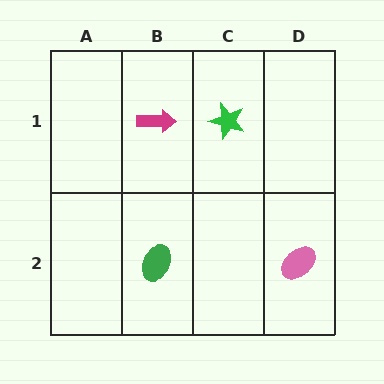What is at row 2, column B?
A green ellipse.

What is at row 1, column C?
A green star.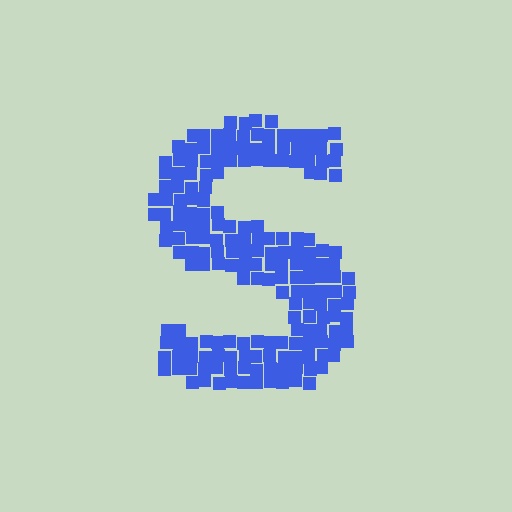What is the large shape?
The large shape is the letter S.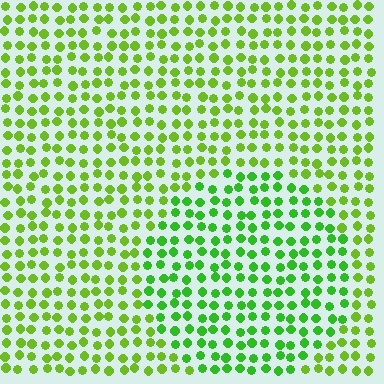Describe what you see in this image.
The image is filled with small lime elements in a uniform arrangement. A circle-shaped region is visible where the elements are tinted to a slightly different hue, forming a subtle color boundary.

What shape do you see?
I see a circle.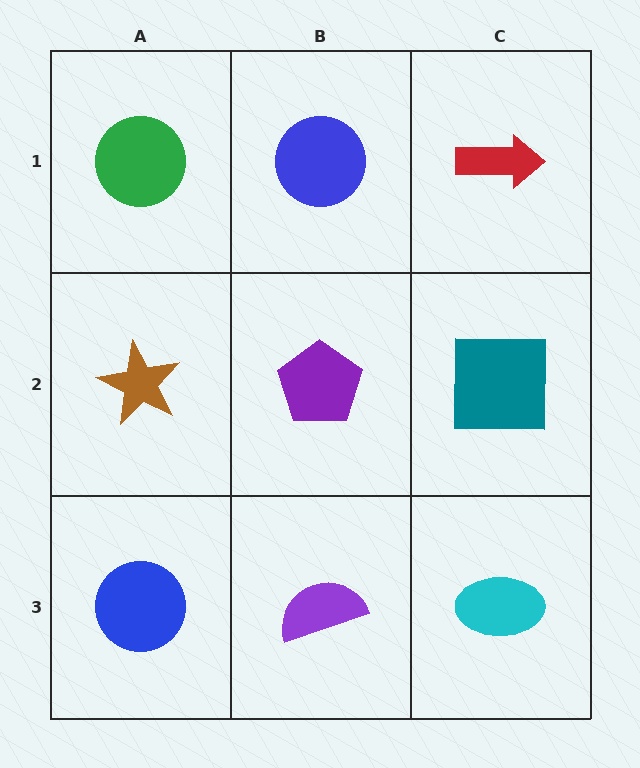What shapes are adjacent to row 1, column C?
A teal square (row 2, column C), a blue circle (row 1, column B).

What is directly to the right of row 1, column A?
A blue circle.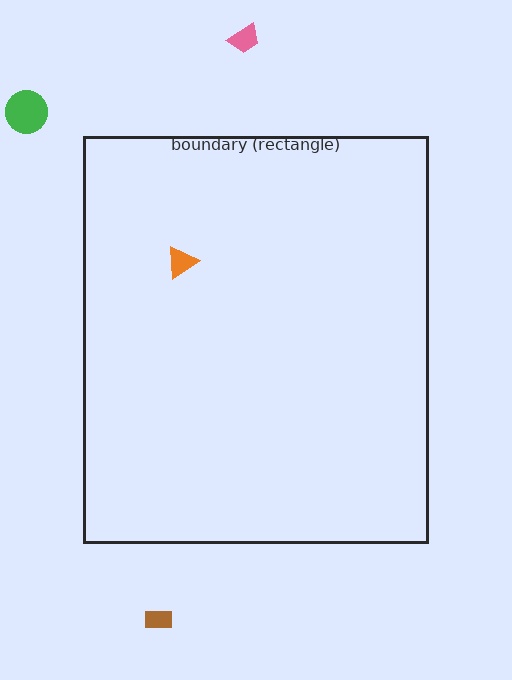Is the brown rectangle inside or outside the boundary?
Outside.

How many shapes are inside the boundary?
1 inside, 3 outside.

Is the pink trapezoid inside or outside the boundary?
Outside.